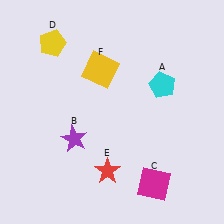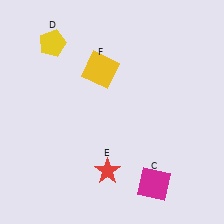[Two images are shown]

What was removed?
The cyan pentagon (A), the purple star (B) were removed in Image 2.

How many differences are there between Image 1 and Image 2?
There are 2 differences between the two images.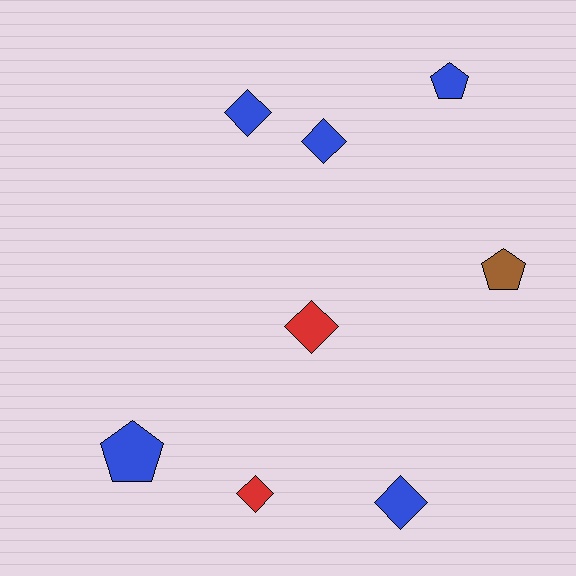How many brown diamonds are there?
There are no brown diamonds.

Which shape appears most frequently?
Diamond, with 5 objects.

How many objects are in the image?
There are 8 objects.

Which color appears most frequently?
Blue, with 5 objects.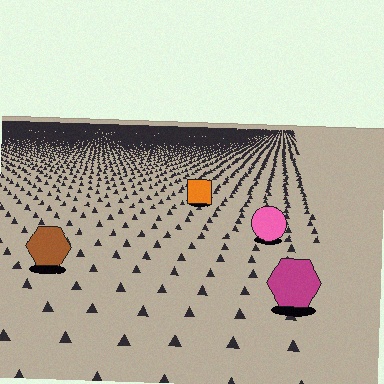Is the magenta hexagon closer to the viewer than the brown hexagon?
Yes. The magenta hexagon is closer — you can tell from the texture gradient: the ground texture is coarser near it.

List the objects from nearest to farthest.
From nearest to farthest: the magenta hexagon, the brown hexagon, the pink circle, the orange square.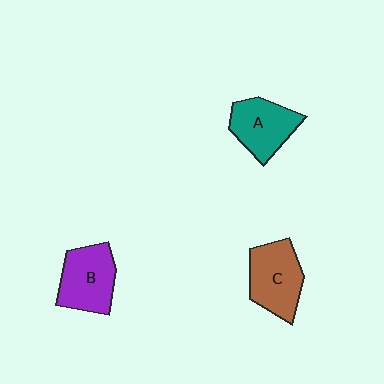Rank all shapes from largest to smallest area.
From largest to smallest: C (brown), B (purple), A (teal).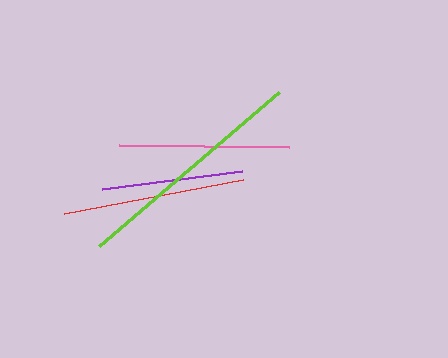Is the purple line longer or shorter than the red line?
The red line is longer than the purple line.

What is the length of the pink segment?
The pink segment is approximately 171 pixels long.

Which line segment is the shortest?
The purple line is the shortest at approximately 141 pixels.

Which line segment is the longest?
The lime line is the longest at approximately 237 pixels.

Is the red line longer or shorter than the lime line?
The lime line is longer than the red line.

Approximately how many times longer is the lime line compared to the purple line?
The lime line is approximately 1.7 times the length of the purple line.